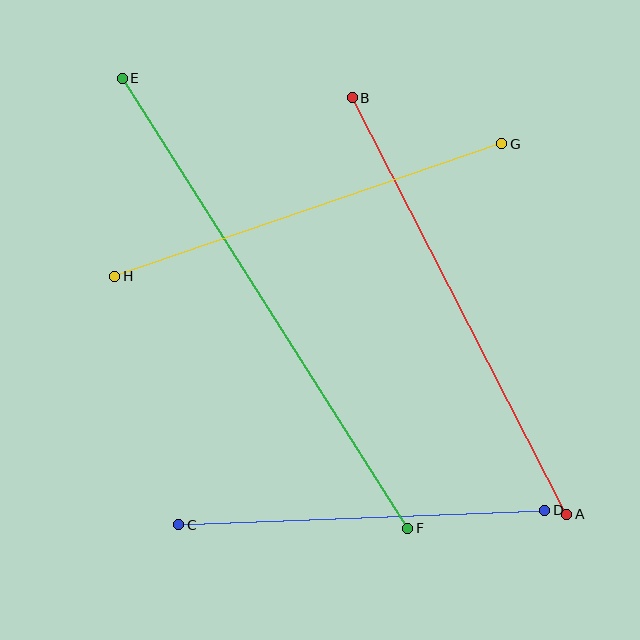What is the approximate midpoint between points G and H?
The midpoint is at approximately (308, 210) pixels.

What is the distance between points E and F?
The distance is approximately 533 pixels.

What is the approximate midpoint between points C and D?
The midpoint is at approximately (362, 518) pixels.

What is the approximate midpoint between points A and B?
The midpoint is at approximately (460, 306) pixels.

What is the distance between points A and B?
The distance is approximately 468 pixels.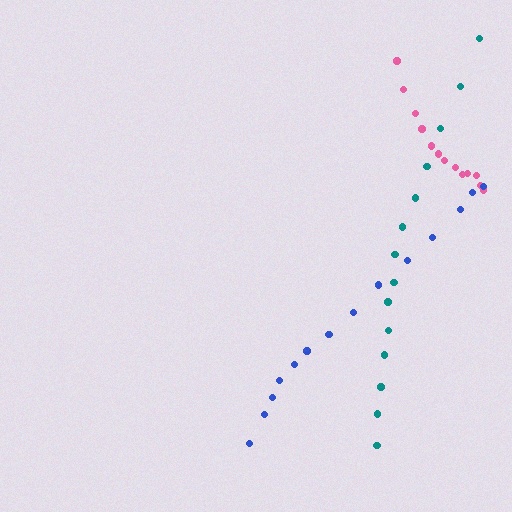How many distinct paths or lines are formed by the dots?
There are 3 distinct paths.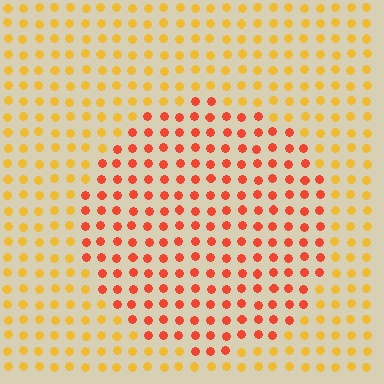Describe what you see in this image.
The image is filled with small yellow elements in a uniform arrangement. A circle-shaped region is visible where the elements are tinted to a slightly different hue, forming a subtle color boundary.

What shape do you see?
I see a circle.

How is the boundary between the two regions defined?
The boundary is defined purely by a slight shift in hue (about 37 degrees). Spacing, size, and orientation are identical on both sides.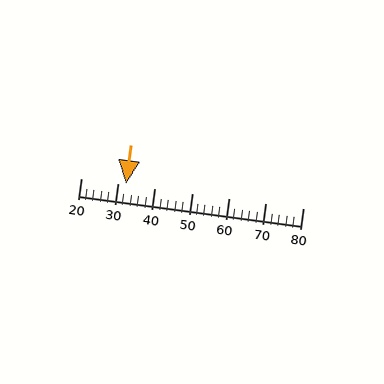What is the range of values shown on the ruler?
The ruler shows values from 20 to 80.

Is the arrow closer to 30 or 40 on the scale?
The arrow is closer to 30.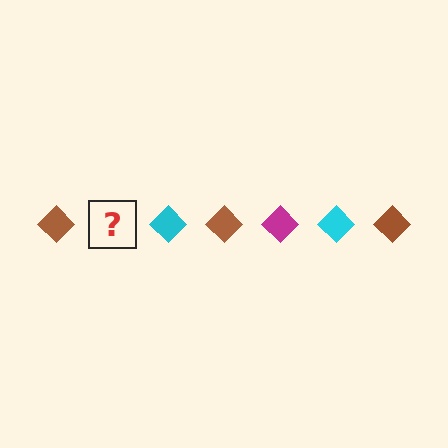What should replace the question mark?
The question mark should be replaced with a magenta diamond.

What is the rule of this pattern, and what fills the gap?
The rule is that the pattern cycles through brown, magenta, cyan diamonds. The gap should be filled with a magenta diamond.